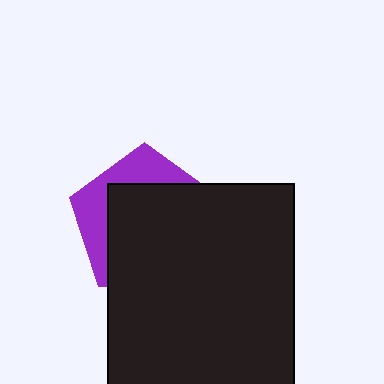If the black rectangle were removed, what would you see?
You would see the complete purple pentagon.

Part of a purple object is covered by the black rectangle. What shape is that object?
It is a pentagon.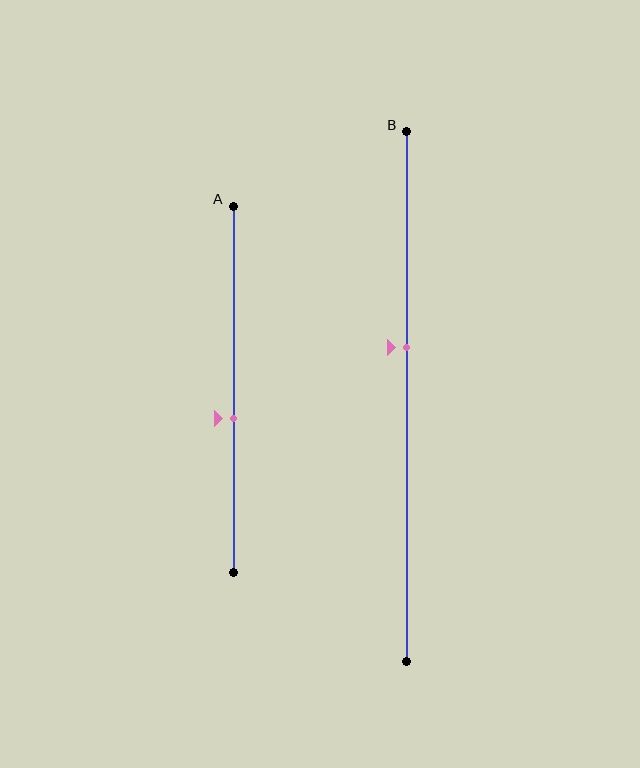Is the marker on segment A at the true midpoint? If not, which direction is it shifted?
No, the marker on segment A is shifted downward by about 8% of the segment length.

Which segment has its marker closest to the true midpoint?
Segment A has its marker closest to the true midpoint.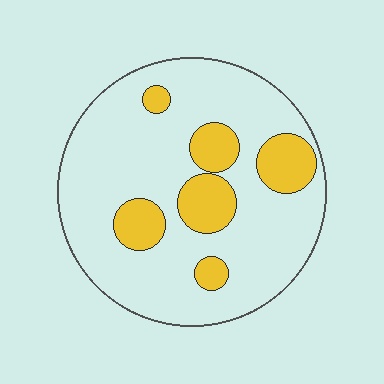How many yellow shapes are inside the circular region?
6.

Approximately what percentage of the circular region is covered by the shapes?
Approximately 20%.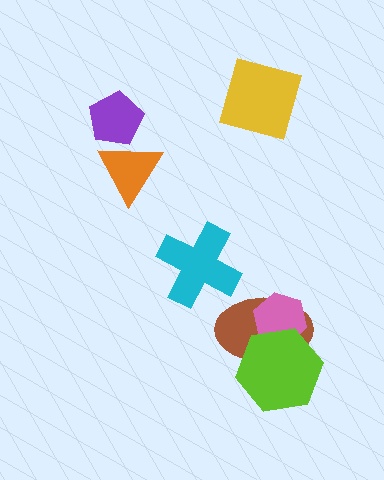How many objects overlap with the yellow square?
0 objects overlap with the yellow square.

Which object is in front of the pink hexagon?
The lime hexagon is in front of the pink hexagon.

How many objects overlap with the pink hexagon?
2 objects overlap with the pink hexagon.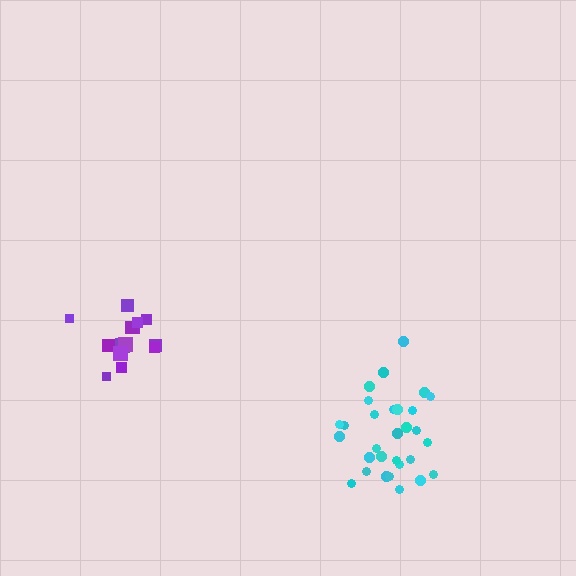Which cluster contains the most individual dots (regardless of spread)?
Cyan (30).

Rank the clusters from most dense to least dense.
purple, cyan.